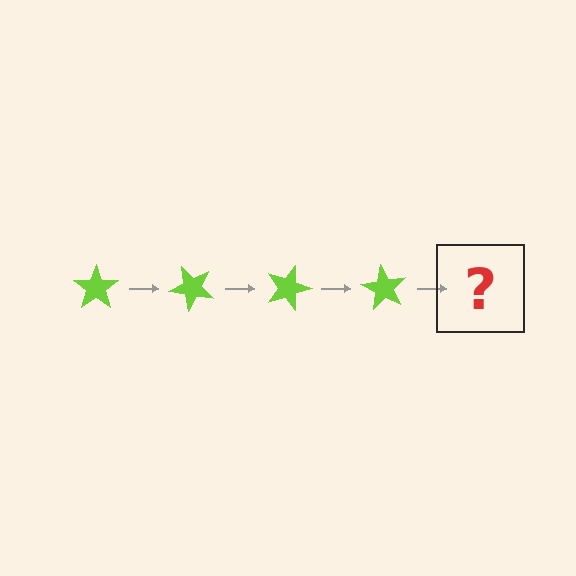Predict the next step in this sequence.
The next step is a lime star rotated 180 degrees.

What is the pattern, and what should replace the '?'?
The pattern is that the star rotates 45 degrees each step. The '?' should be a lime star rotated 180 degrees.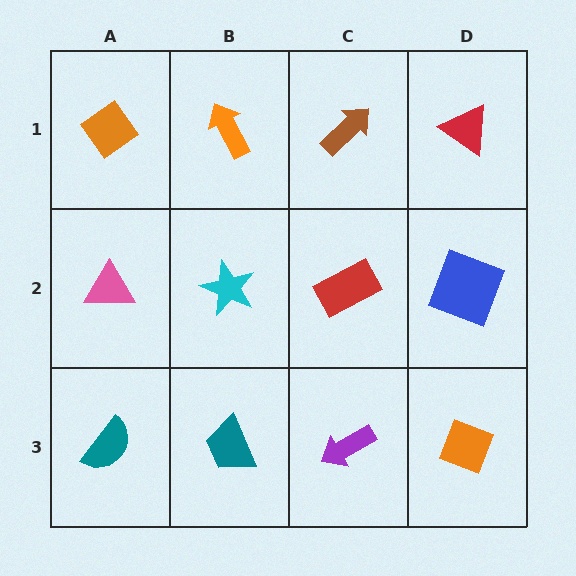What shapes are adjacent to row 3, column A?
A pink triangle (row 2, column A), a teal trapezoid (row 3, column B).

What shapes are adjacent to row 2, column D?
A red triangle (row 1, column D), an orange diamond (row 3, column D), a red rectangle (row 2, column C).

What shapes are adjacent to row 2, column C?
A brown arrow (row 1, column C), a purple arrow (row 3, column C), a cyan star (row 2, column B), a blue square (row 2, column D).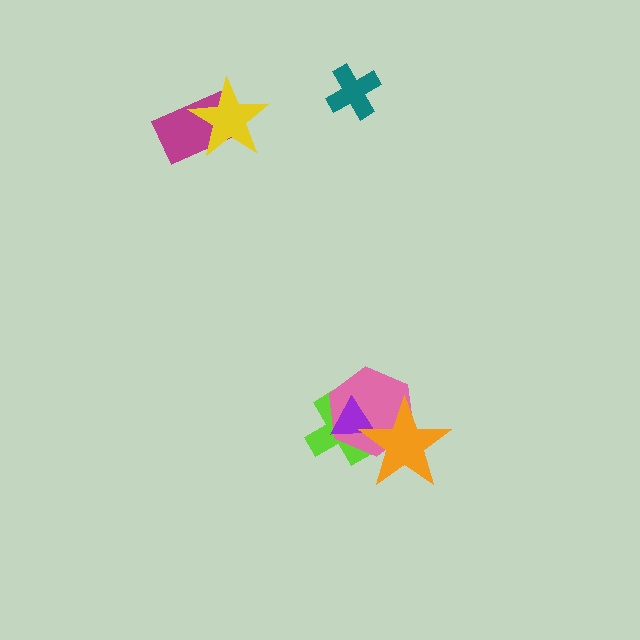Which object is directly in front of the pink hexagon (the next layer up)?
The purple triangle is directly in front of the pink hexagon.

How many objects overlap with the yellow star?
1 object overlaps with the yellow star.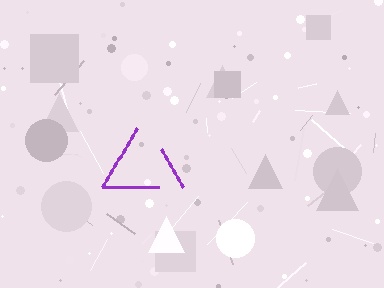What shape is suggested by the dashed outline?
The dashed outline suggests a triangle.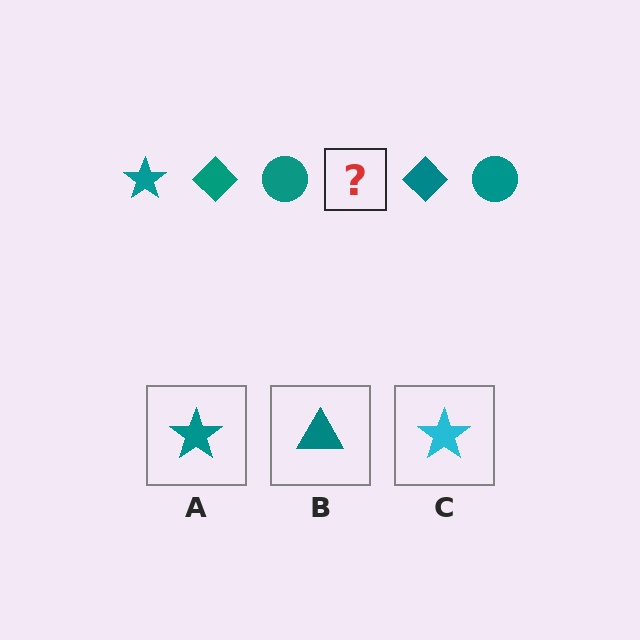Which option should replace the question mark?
Option A.